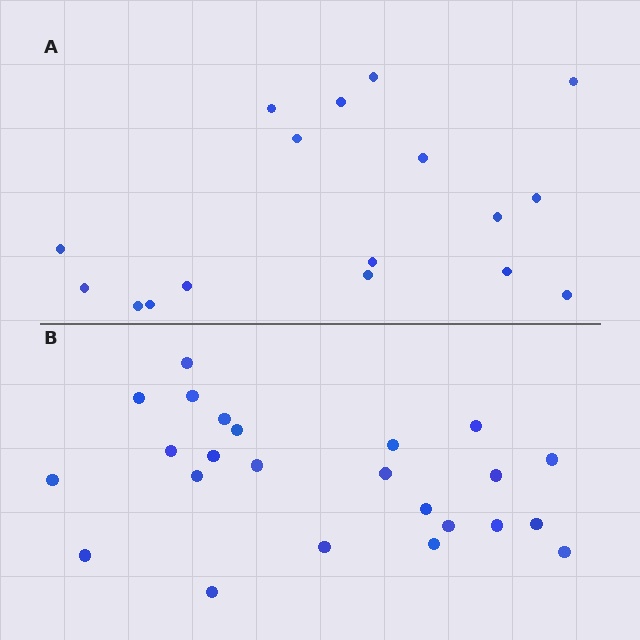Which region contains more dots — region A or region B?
Region B (the bottom region) has more dots.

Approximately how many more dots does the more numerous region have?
Region B has roughly 8 or so more dots than region A.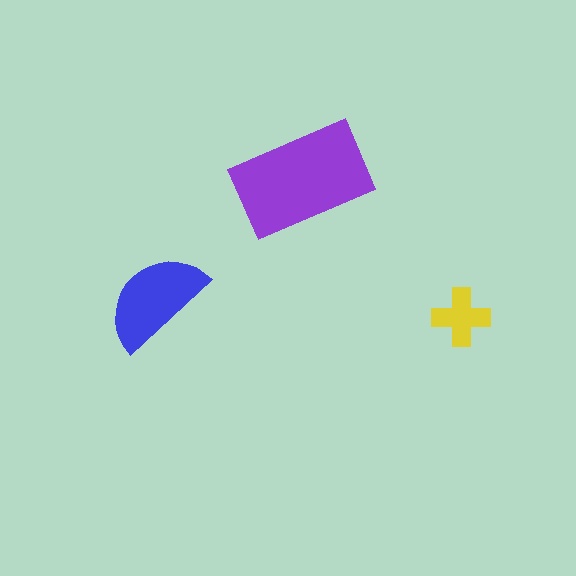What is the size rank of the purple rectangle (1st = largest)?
1st.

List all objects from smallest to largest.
The yellow cross, the blue semicircle, the purple rectangle.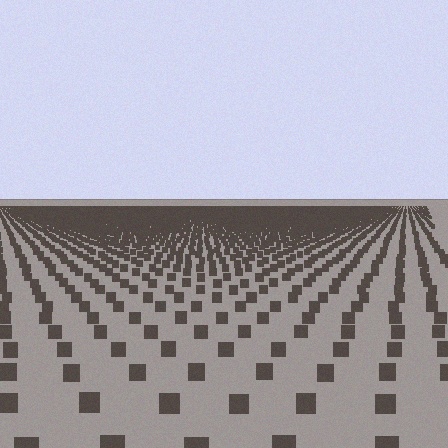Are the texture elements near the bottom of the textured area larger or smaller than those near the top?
Larger. Near the bottom, elements are closer to the viewer and appear at a bigger on-screen size.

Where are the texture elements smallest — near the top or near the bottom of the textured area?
Near the top.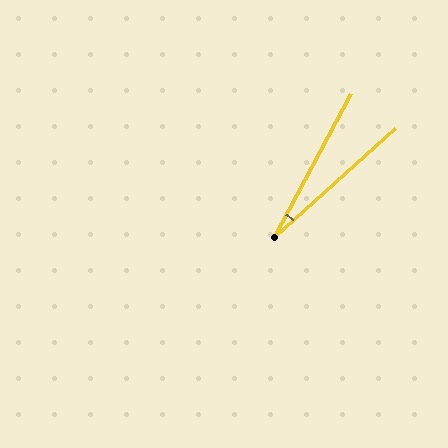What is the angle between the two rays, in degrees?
Approximately 20 degrees.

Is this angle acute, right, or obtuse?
It is acute.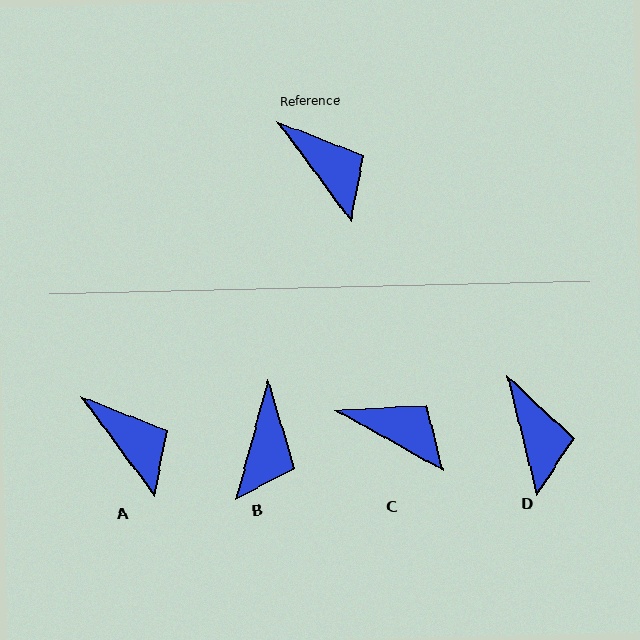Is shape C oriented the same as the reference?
No, it is off by about 25 degrees.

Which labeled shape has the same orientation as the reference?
A.